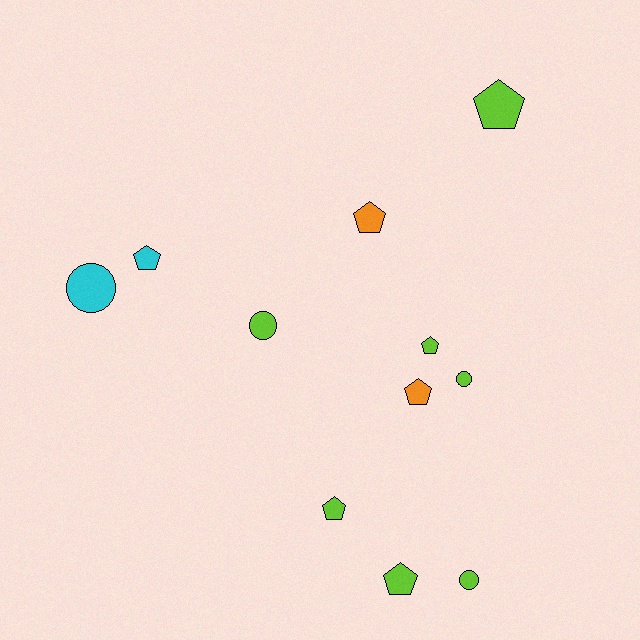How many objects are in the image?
There are 11 objects.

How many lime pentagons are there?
There are 4 lime pentagons.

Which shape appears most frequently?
Pentagon, with 7 objects.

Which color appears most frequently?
Lime, with 7 objects.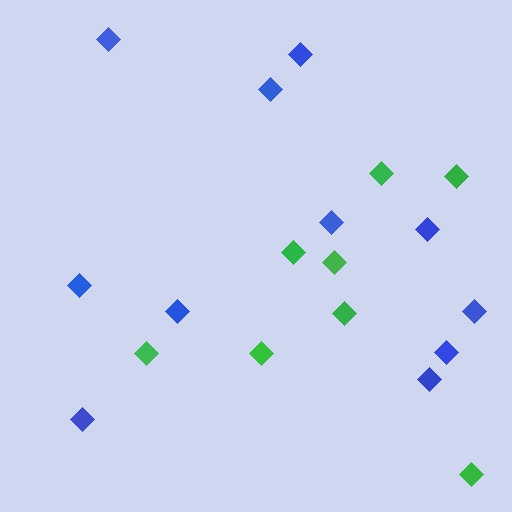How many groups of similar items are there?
There are 2 groups: one group of green diamonds (8) and one group of blue diamonds (11).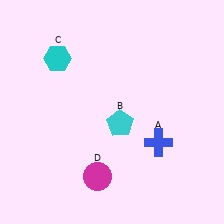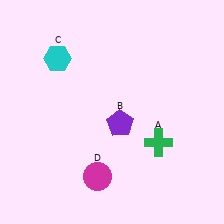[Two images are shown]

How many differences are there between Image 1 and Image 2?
There are 2 differences between the two images.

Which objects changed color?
A changed from blue to green. B changed from cyan to purple.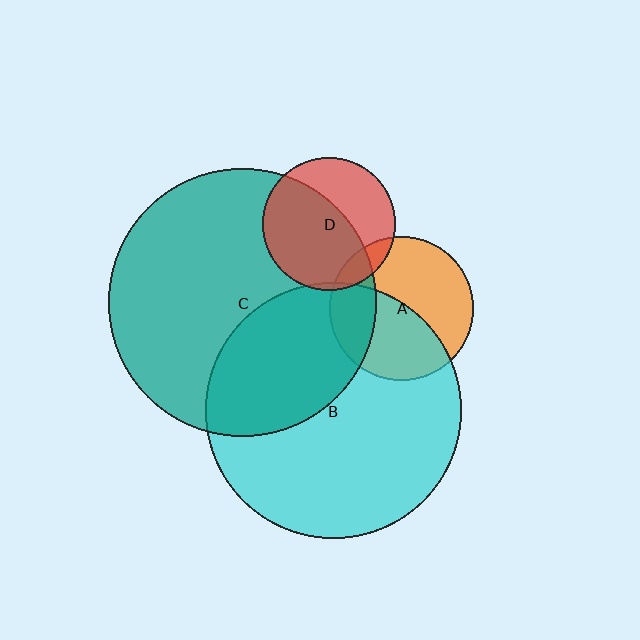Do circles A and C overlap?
Yes.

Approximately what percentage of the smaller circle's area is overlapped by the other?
Approximately 25%.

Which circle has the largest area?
Circle C (teal).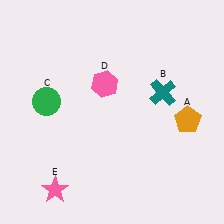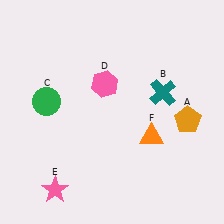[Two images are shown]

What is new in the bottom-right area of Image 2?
An orange triangle (F) was added in the bottom-right area of Image 2.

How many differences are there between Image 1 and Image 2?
There is 1 difference between the two images.